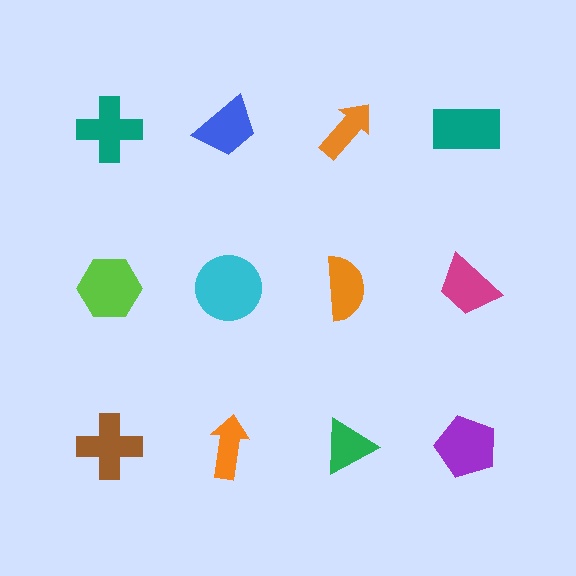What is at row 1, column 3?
An orange arrow.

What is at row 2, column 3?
An orange semicircle.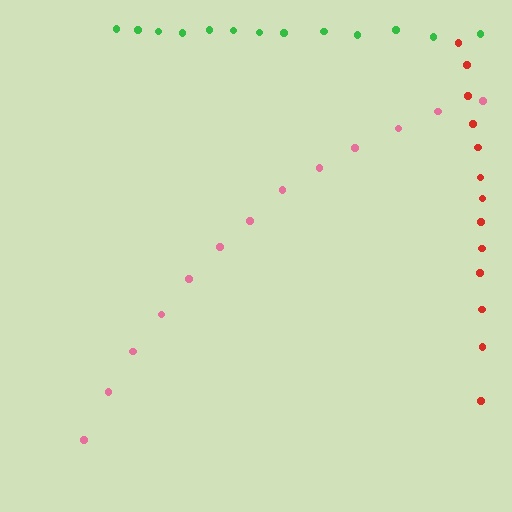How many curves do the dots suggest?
There are 3 distinct paths.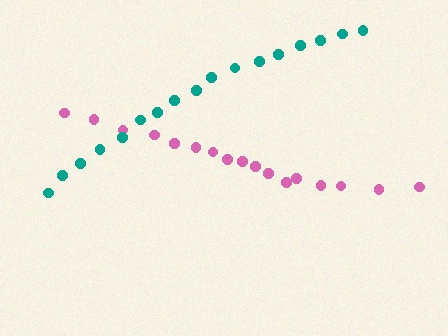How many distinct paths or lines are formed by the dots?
There are 2 distinct paths.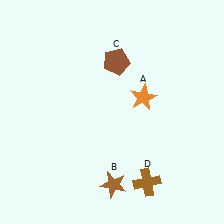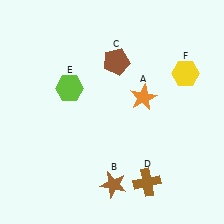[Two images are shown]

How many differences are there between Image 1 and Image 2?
There are 2 differences between the two images.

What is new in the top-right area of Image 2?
A yellow hexagon (F) was added in the top-right area of Image 2.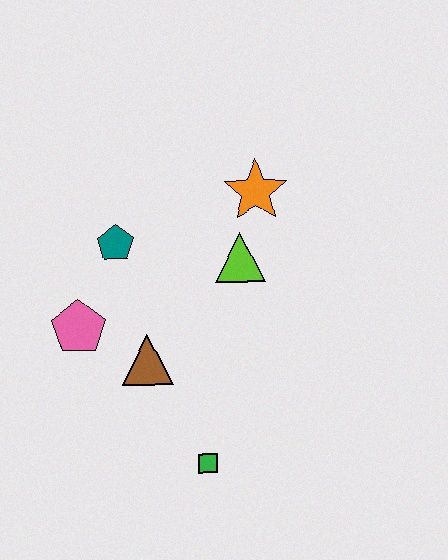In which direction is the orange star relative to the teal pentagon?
The orange star is to the right of the teal pentagon.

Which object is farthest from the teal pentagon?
The green square is farthest from the teal pentagon.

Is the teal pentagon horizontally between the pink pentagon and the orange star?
Yes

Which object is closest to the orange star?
The lime triangle is closest to the orange star.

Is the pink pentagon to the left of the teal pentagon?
Yes